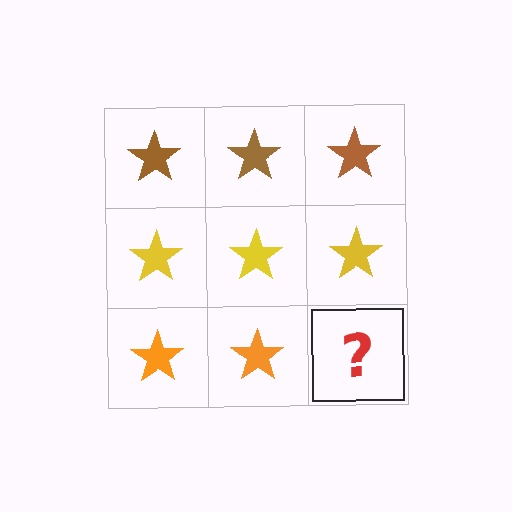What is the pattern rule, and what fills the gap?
The rule is that each row has a consistent color. The gap should be filled with an orange star.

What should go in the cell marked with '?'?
The missing cell should contain an orange star.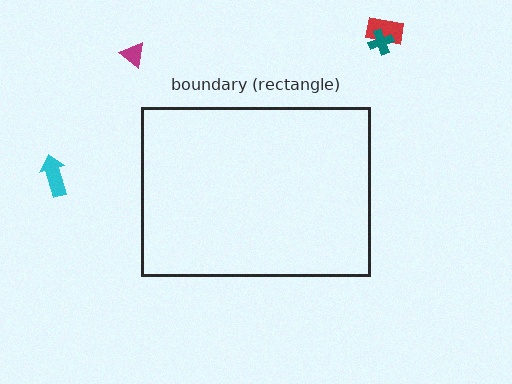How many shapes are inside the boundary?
0 inside, 4 outside.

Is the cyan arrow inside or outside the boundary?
Outside.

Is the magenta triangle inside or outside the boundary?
Outside.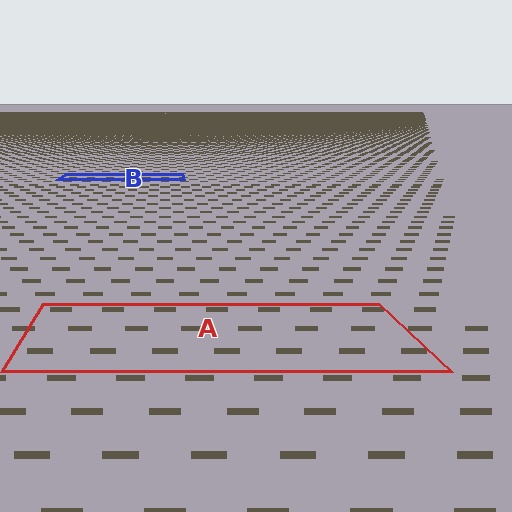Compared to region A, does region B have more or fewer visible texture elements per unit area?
Region B has more texture elements per unit area — they are packed more densely because it is farther away.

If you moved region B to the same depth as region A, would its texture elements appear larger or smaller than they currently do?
They would appear larger. At a closer depth, the same texture elements are projected at a bigger on-screen size.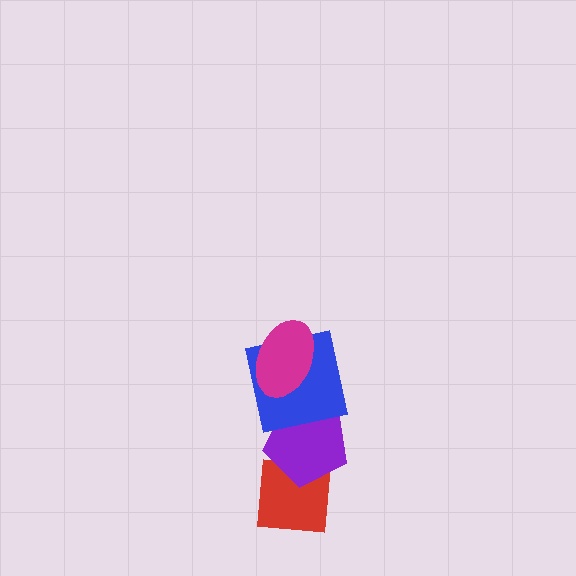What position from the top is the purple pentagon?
The purple pentagon is 3rd from the top.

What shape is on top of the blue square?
The magenta ellipse is on top of the blue square.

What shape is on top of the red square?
The purple pentagon is on top of the red square.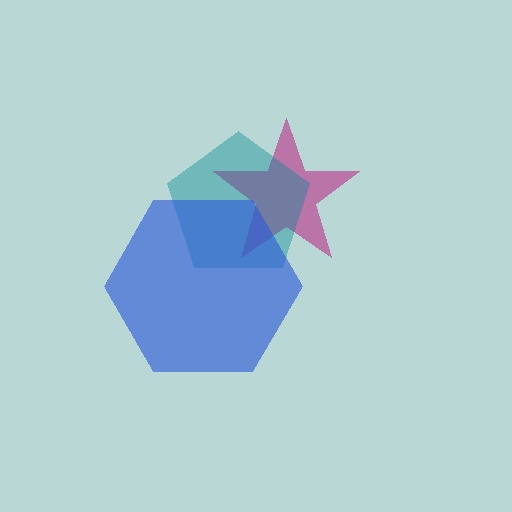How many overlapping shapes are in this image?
There are 3 overlapping shapes in the image.